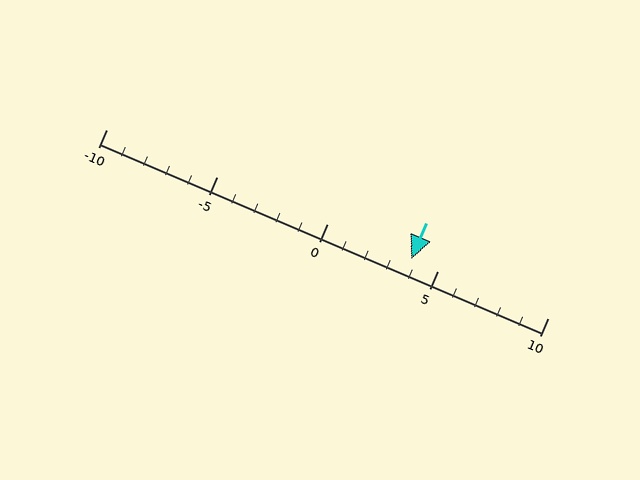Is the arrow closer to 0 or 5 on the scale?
The arrow is closer to 5.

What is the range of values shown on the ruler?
The ruler shows values from -10 to 10.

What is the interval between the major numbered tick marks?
The major tick marks are spaced 5 units apart.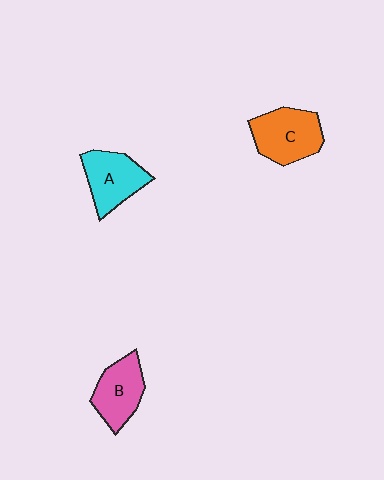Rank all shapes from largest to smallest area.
From largest to smallest: C (orange), A (cyan), B (pink).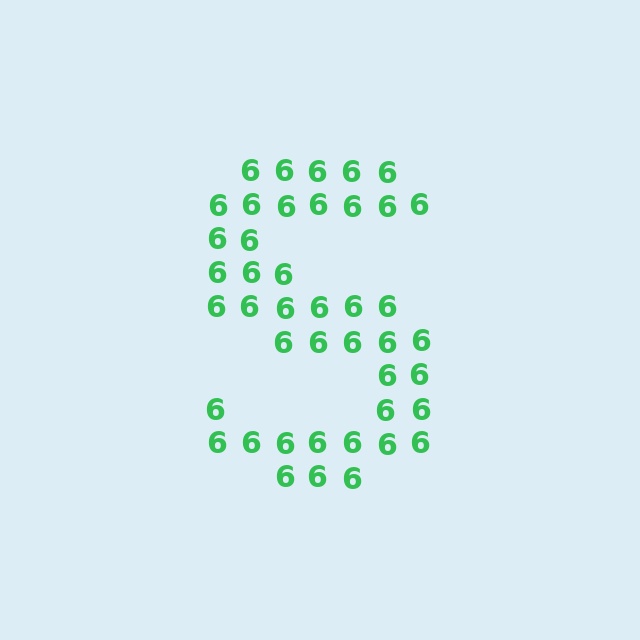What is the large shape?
The large shape is the letter S.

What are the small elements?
The small elements are digit 6's.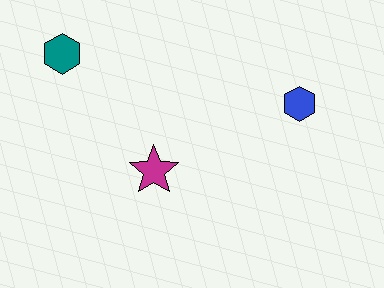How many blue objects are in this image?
There is 1 blue object.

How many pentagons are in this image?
There are no pentagons.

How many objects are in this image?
There are 3 objects.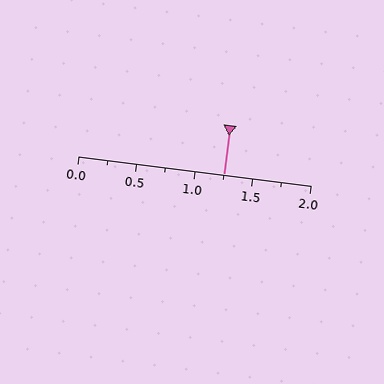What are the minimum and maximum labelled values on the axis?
The axis runs from 0.0 to 2.0.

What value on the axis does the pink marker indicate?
The marker indicates approximately 1.25.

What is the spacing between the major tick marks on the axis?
The major ticks are spaced 0.5 apart.